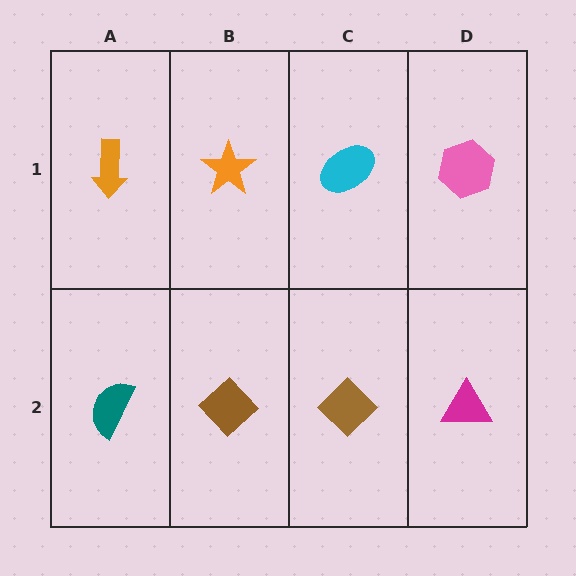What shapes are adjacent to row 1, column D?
A magenta triangle (row 2, column D), a cyan ellipse (row 1, column C).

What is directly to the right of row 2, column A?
A brown diamond.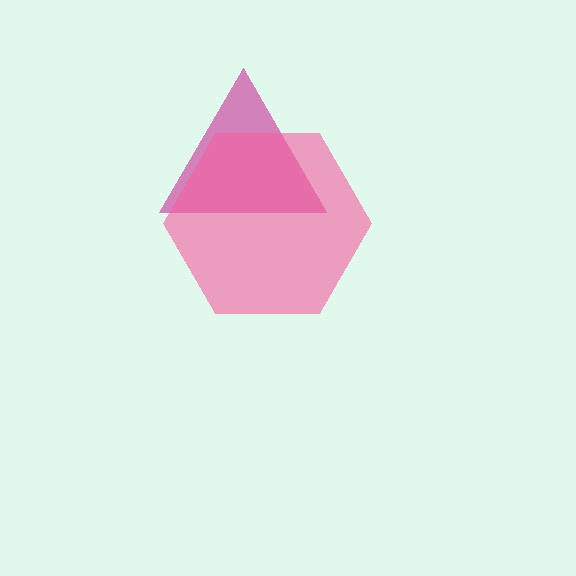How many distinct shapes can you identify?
There are 2 distinct shapes: a magenta triangle, a pink hexagon.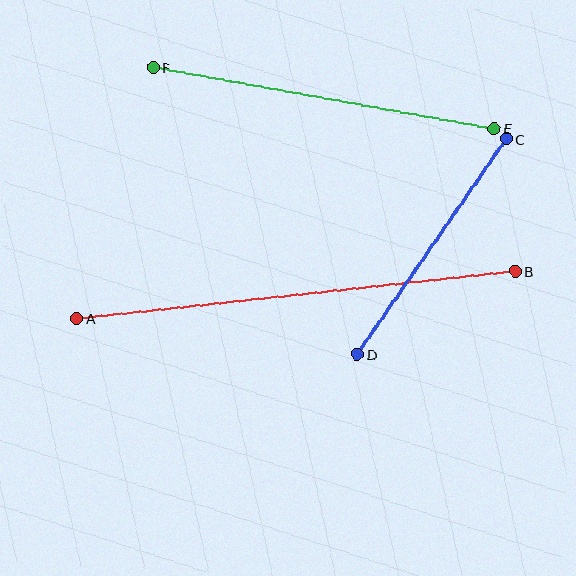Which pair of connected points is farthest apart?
Points A and B are farthest apart.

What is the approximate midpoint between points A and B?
The midpoint is at approximately (296, 295) pixels.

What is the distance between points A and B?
The distance is approximately 441 pixels.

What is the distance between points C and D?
The distance is approximately 262 pixels.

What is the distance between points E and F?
The distance is approximately 346 pixels.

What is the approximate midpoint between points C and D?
The midpoint is at approximately (432, 247) pixels.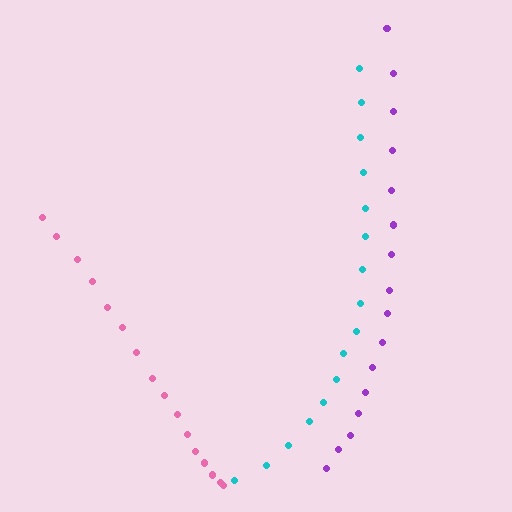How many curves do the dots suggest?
There are 3 distinct paths.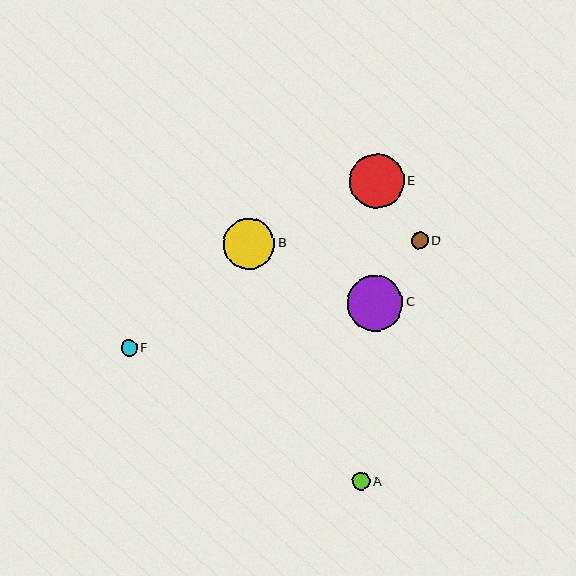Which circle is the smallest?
Circle F is the smallest with a size of approximately 16 pixels.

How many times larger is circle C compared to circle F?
Circle C is approximately 3.5 times the size of circle F.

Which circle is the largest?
Circle C is the largest with a size of approximately 56 pixels.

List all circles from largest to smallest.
From largest to smallest: C, E, B, A, D, F.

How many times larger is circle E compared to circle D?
Circle E is approximately 3.2 times the size of circle D.